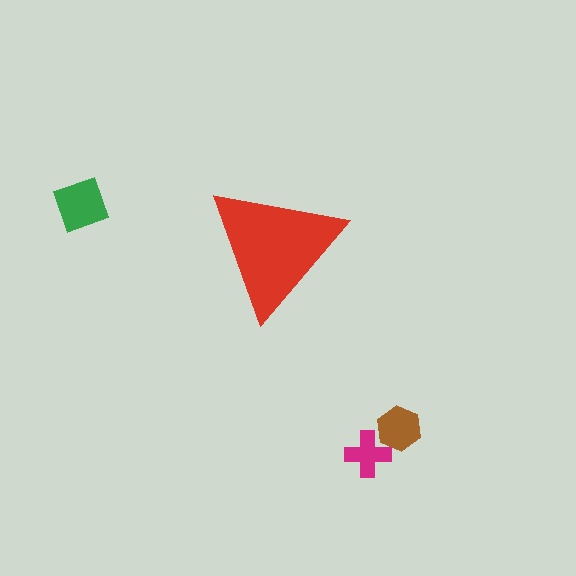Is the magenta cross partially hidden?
No, the magenta cross is fully visible.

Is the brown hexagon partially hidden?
No, the brown hexagon is fully visible.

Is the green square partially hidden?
No, the green square is fully visible.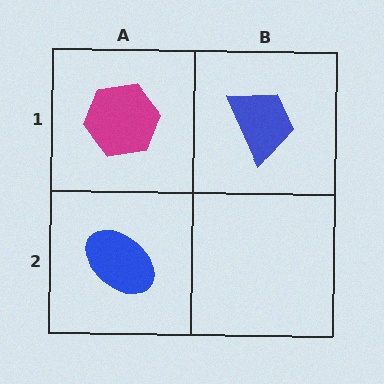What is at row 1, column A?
A magenta hexagon.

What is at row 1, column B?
A blue trapezoid.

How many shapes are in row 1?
2 shapes.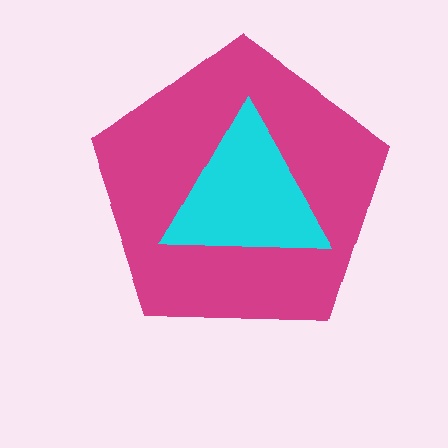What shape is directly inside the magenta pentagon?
The cyan triangle.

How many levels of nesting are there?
2.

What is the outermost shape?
The magenta pentagon.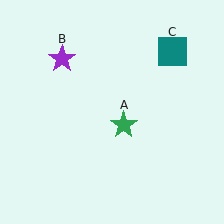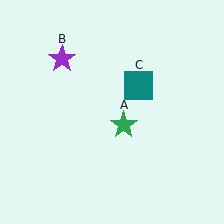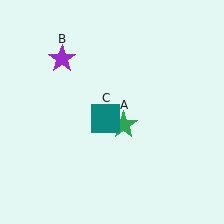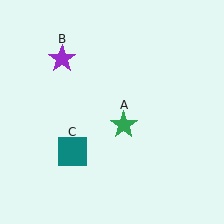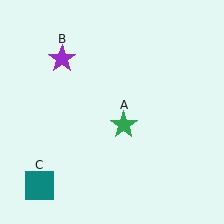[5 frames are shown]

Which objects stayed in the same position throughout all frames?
Green star (object A) and purple star (object B) remained stationary.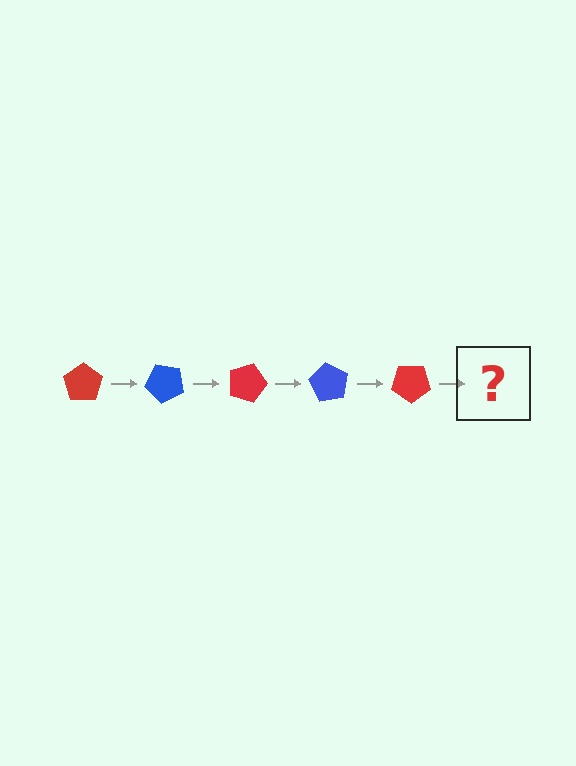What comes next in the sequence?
The next element should be a blue pentagon, rotated 225 degrees from the start.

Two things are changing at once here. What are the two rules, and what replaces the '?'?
The two rules are that it rotates 45 degrees each step and the color cycles through red and blue. The '?' should be a blue pentagon, rotated 225 degrees from the start.